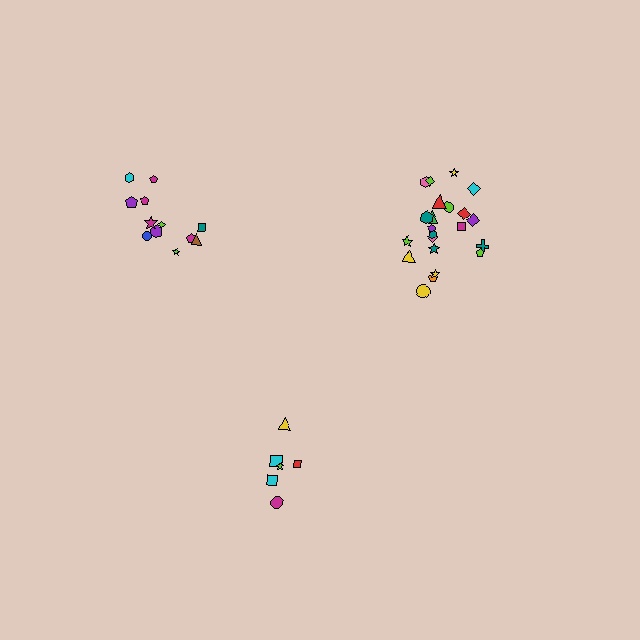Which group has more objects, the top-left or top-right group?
The top-right group.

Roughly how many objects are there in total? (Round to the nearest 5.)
Roughly 40 objects in total.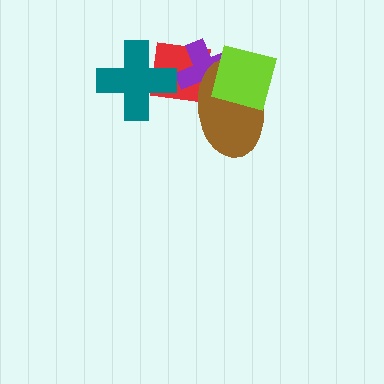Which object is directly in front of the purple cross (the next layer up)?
The brown ellipse is directly in front of the purple cross.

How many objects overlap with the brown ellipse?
3 objects overlap with the brown ellipse.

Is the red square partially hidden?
Yes, it is partially covered by another shape.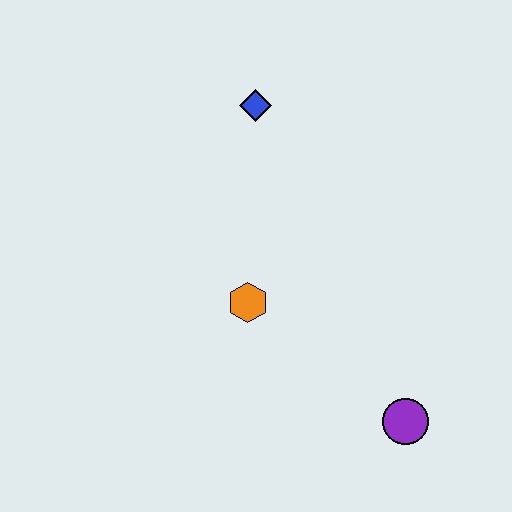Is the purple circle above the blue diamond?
No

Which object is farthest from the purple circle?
The blue diamond is farthest from the purple circle.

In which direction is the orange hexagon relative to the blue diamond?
The orange hexagon is below the blue diamond.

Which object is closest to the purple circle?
The orange hexagon is closest to the purple circle.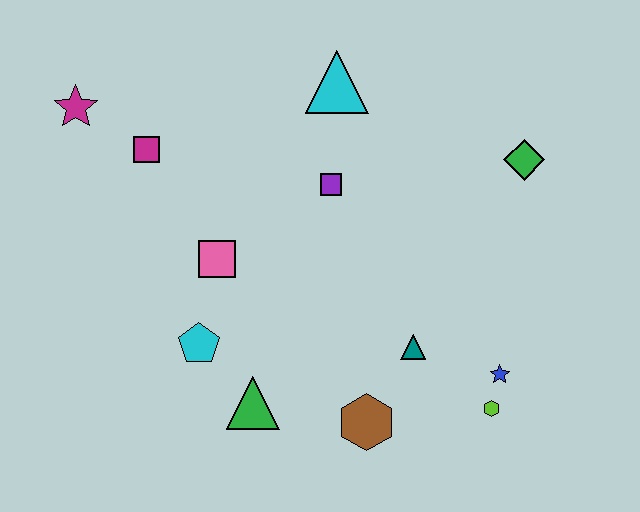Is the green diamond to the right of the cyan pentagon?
Yes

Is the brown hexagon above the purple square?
No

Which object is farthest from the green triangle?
The green diamond is farthest from the green triangle.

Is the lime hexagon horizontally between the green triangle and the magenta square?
No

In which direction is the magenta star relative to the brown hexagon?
The magenta star is above the brown hexagon.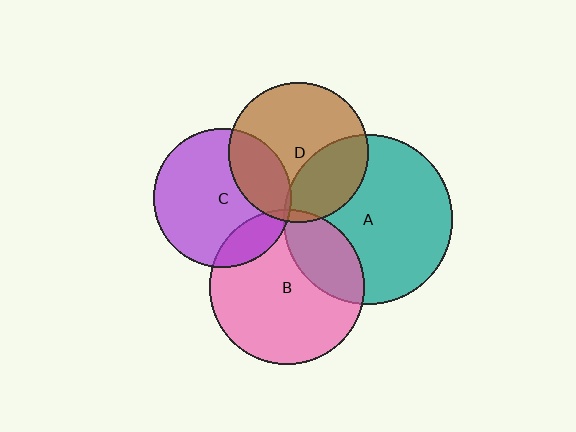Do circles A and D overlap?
Yes.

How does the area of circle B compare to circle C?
Approximately 1.2 times.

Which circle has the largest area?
Circle A (teal).